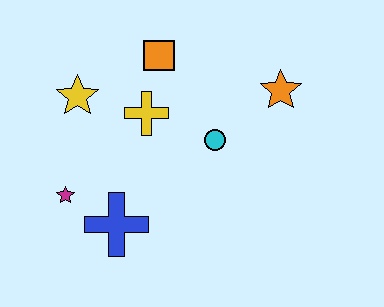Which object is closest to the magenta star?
The blue cross is closest to the magenta star.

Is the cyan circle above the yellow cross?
No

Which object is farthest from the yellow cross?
The orange star is farthest from the yellow cross.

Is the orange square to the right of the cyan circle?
No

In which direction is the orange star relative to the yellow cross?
The orange star is to the right of the yellow cross.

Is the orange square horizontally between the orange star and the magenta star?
Yes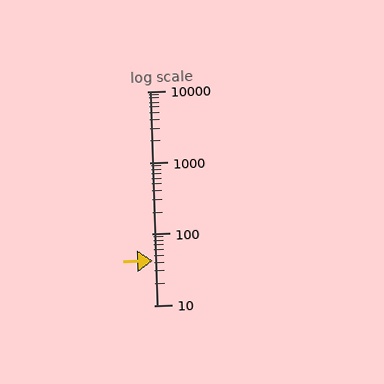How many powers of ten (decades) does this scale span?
The scale spans 3 decades, from 10 to 10000.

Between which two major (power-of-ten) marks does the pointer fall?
The pointer is between 10 and 100.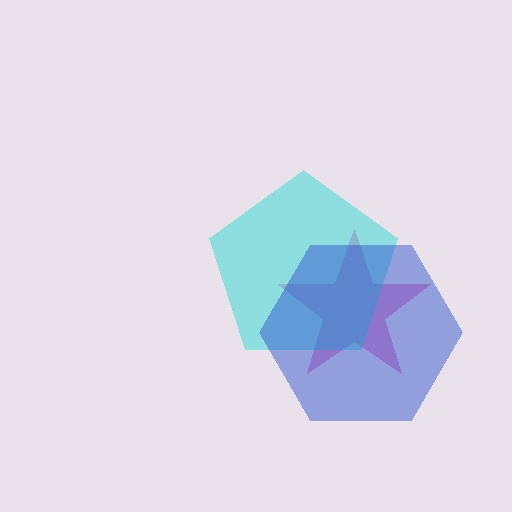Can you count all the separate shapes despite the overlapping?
Yes, there are 3 separate shapes.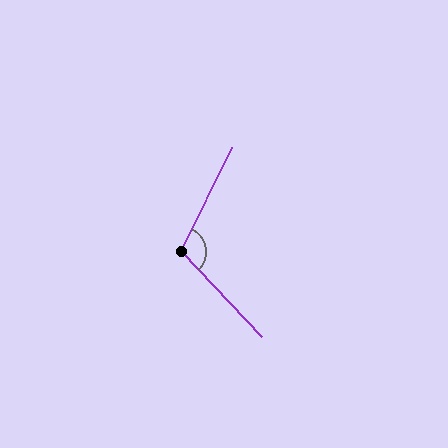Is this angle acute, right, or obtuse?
It is obtuse.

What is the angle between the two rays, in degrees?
Approximately 111 degrees.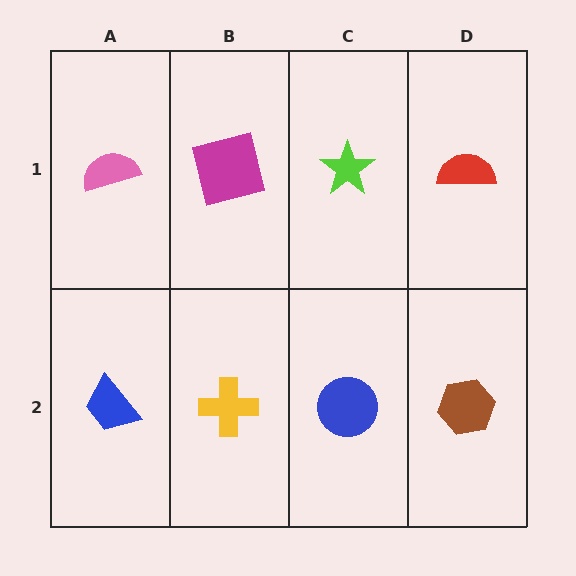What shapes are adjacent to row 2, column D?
A red semicircle (row 1, column D), a blue circle (row 2, column C).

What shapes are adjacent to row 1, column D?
A brown hexagon (row 2, column D), a lime star (row 1, column C).